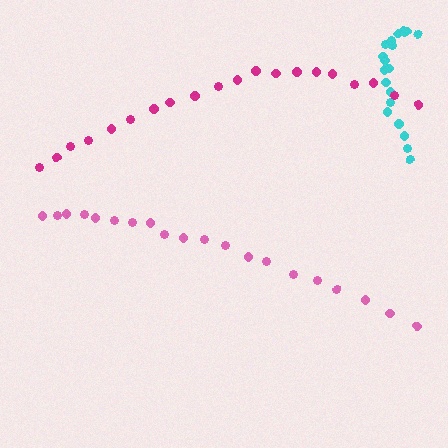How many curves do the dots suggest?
There are 3 distinct paths.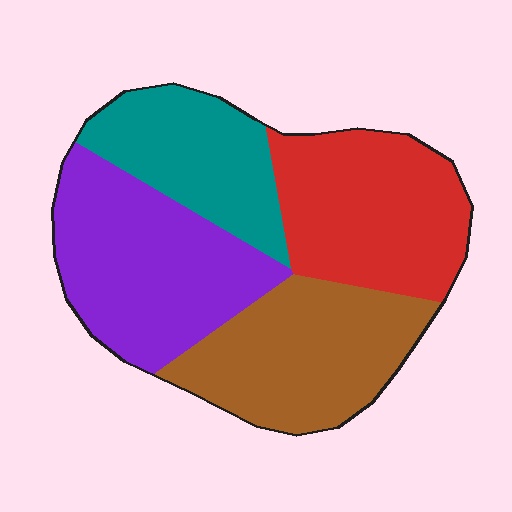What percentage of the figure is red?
Red covers about 25% of the figure.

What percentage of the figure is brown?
Brown takes up about one quarter (1/4) of the figure.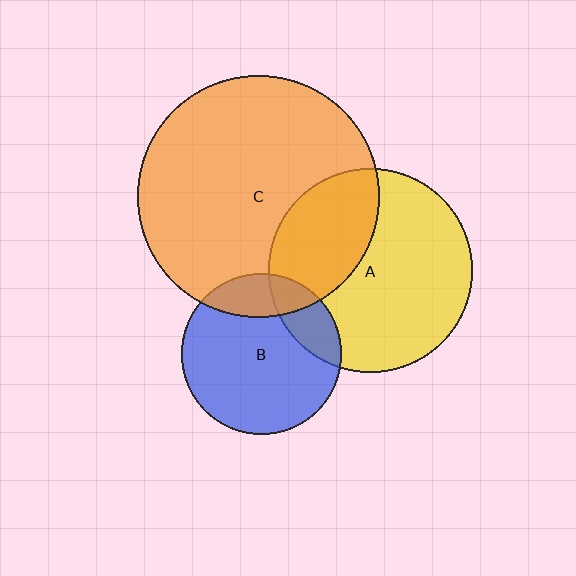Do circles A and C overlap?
Yes.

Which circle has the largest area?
Circle C (orange).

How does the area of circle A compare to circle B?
Approximately 1.6 times.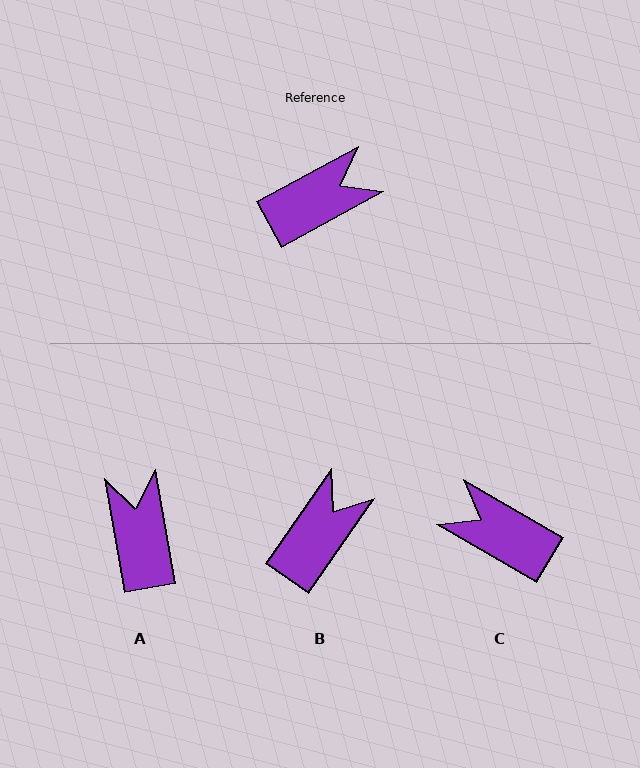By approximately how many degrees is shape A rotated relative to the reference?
Approximately 72 degrees counter-clockwise.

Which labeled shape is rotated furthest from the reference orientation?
C, about 121 degrees away.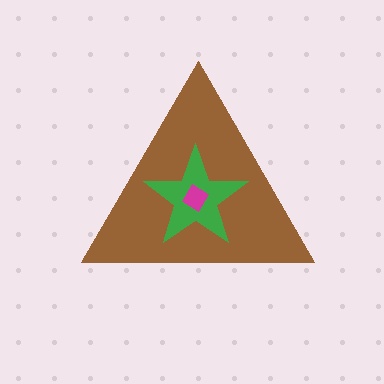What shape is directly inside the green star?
The magenta diamond.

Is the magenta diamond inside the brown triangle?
Yes.